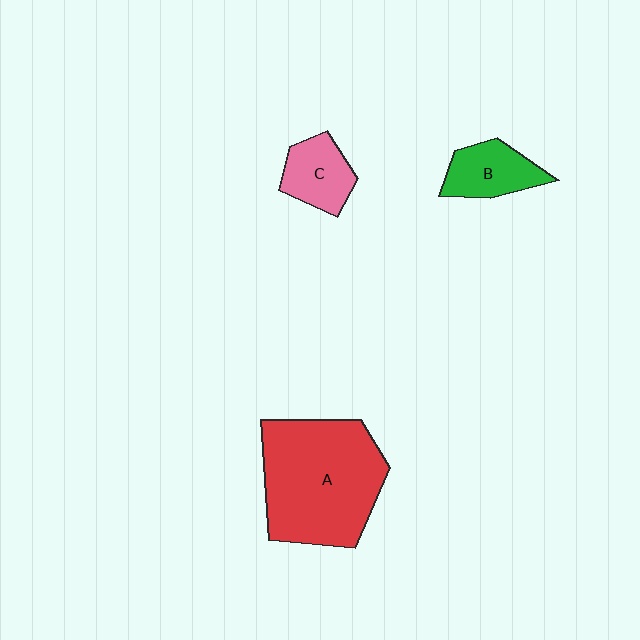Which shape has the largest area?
Shape A (red).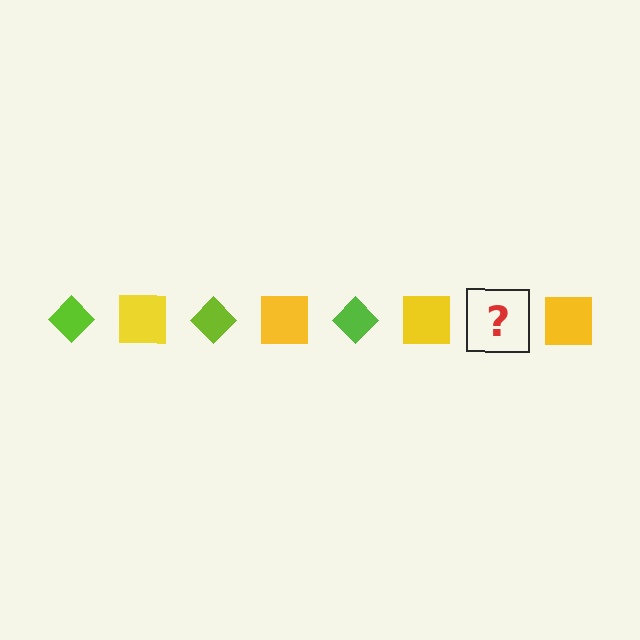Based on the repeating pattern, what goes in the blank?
The blank should be a lime diamond.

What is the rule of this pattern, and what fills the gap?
The rule is that the pattern alternates between lime diamond and yellow square. The gap should be filled with a lime diamond.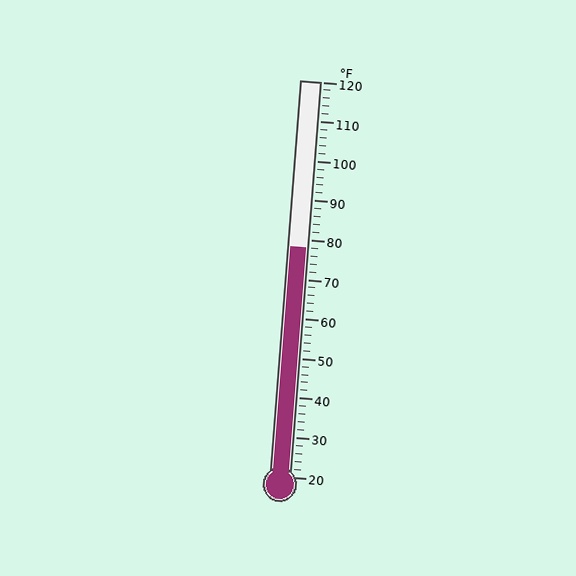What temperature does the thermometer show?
The thermometer shows approximately 78°F.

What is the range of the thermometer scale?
The thermometer scale ranges from 20°F to 120°F.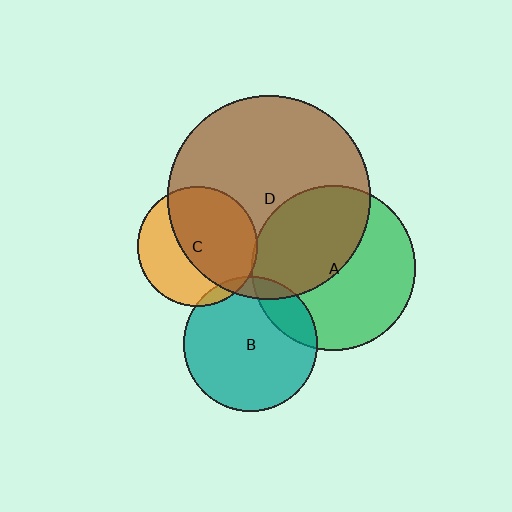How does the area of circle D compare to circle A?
Approximately 1.5 times.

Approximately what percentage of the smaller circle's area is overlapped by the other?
Approximately 5%.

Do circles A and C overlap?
Yes.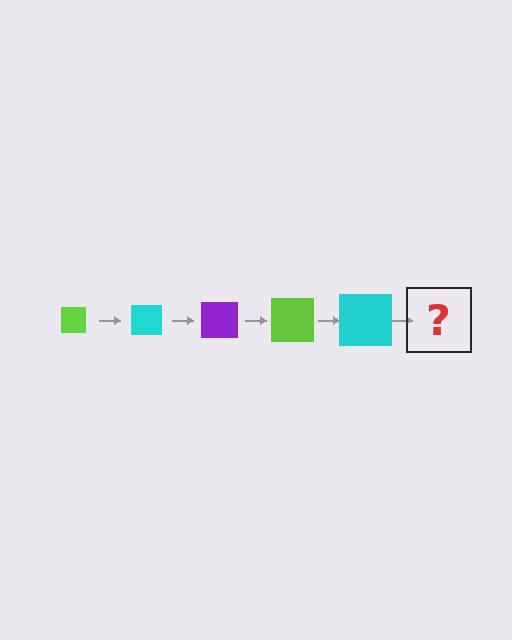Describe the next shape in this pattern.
It should be a purple square, larger than the previous one.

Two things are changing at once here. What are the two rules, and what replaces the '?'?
The two rules are that the square grows larger each step and the color cycles through lime, cyan, and purple. The '?' should be a purple square, larger than the previous one.